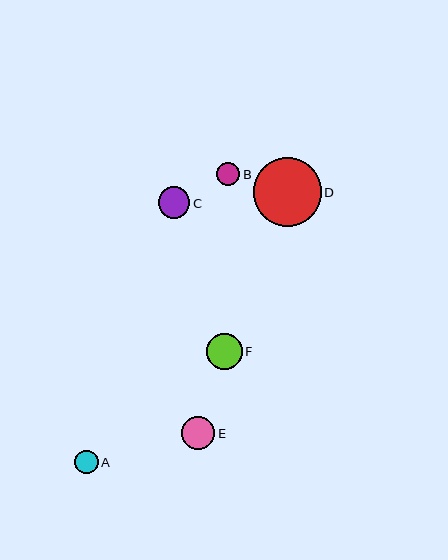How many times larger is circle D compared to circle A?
Circle D is approximately 2.9 times the size of circle A.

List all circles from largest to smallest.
From largest to smallest: D, F, E, C, A, B.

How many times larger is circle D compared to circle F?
Circle D is approximately 1.9 times the size of circle F.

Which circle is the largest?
Circle D is the largest with a size of approximately 68 pixels.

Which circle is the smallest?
Circle B is the smallest with a size of approximately 23 pixels.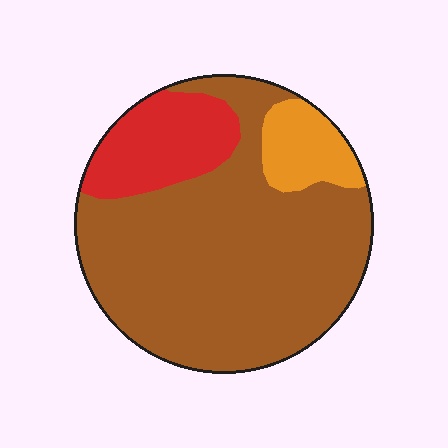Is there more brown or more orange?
Brown.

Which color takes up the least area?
Orange, at roughly 10%.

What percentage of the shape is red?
Red takes up about one sixth (1/6) of the shape.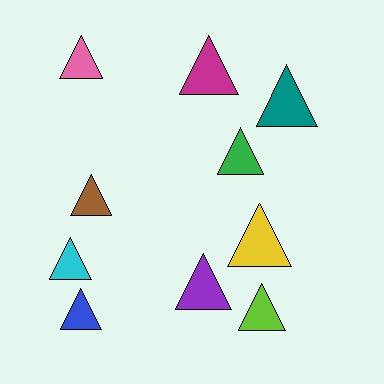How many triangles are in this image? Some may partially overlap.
There are 10 triangles.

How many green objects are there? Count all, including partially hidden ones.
There is 1 green object.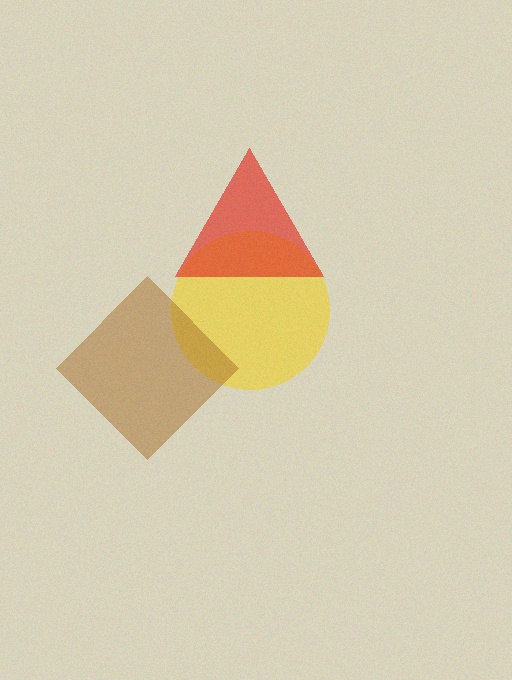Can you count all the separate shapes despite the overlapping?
Yes, there are 3 separate shapes.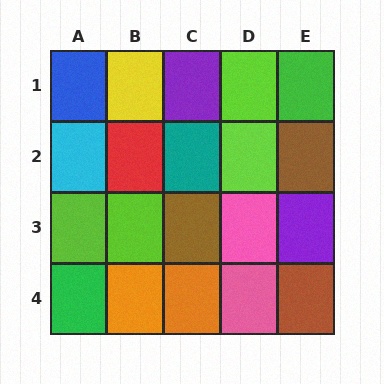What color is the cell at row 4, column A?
Green.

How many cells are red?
1 cell is red.